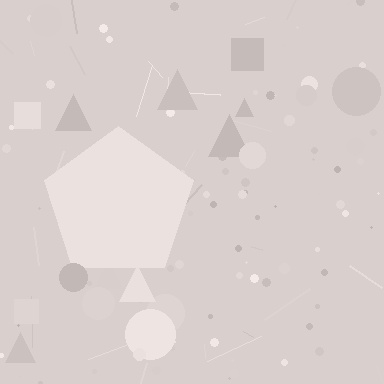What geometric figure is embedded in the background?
A pentagon is embedded in the background.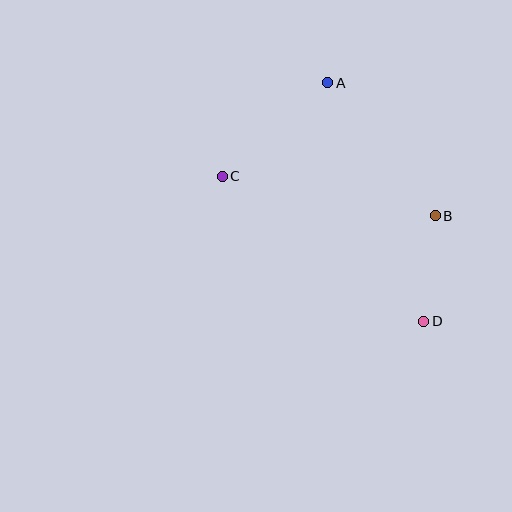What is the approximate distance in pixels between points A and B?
The distance between A and B is approximately 171 pixels.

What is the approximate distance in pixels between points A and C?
The distance between A and C is approximately 141 pixels.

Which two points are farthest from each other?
Points A and D are farthest from each other.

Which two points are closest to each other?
Points B and D are closest to each other.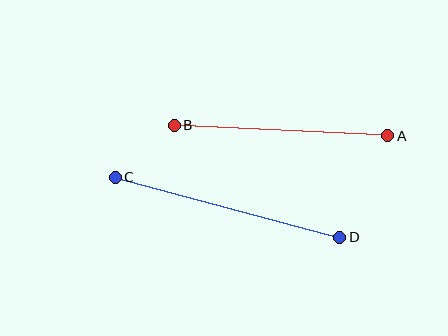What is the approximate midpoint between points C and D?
The midpoint is at approximately (228, 207) pixels.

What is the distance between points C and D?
The distance is approximately 233 pixels.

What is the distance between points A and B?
The distance is approximately 214 pixels.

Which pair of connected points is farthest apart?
Points C and D are farthest apart.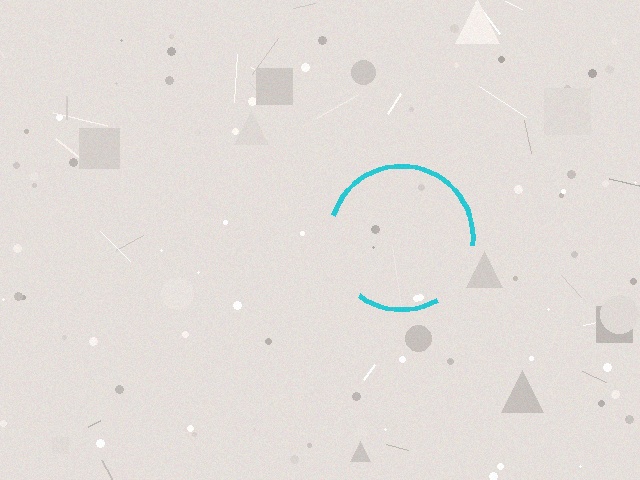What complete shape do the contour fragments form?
The contour fragments form a circle.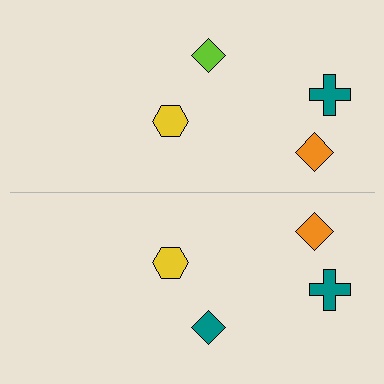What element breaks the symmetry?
The teal diamond on the bottom side breaks the symmetry — its mirror counterpart is lime.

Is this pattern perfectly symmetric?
No, the pattern is not perfectly symmetric. The teal diamond on the bottom side breaks the symmetry — its mirror counterpart is lime.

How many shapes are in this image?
There are 8 shapes in this image.